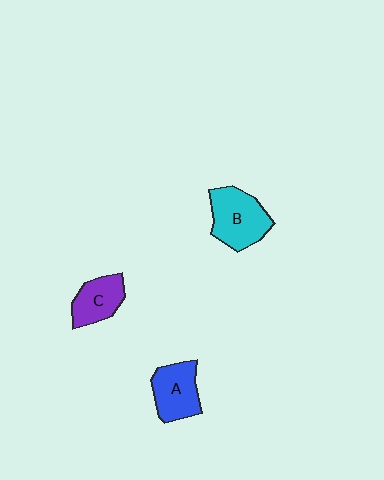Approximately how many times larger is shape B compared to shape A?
Approximately 1.2 times.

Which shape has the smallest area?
Shape C (purple).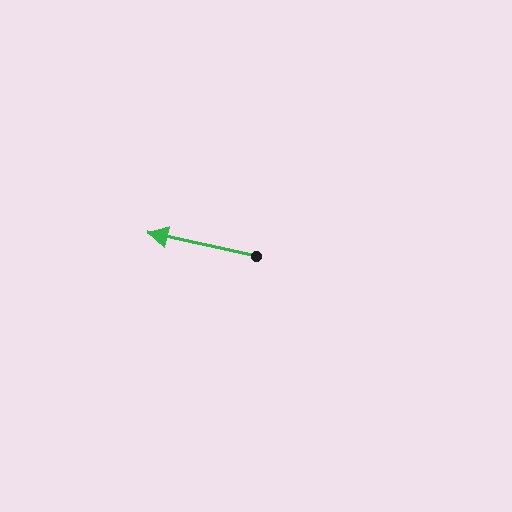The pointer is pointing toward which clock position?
Roughly 9 o'clock.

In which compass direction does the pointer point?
West.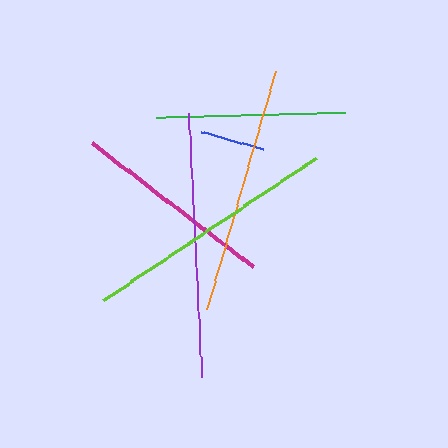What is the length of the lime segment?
The lime segment is approximately 257 pixels long.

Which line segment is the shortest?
The blue line is the shortest at approximately 65 pixels.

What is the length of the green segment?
The green segment is approximately 189 pixels long.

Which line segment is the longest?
The purple line is the longest at approximately 264 pixels.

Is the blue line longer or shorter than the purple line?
The purple line is longer than the blue line.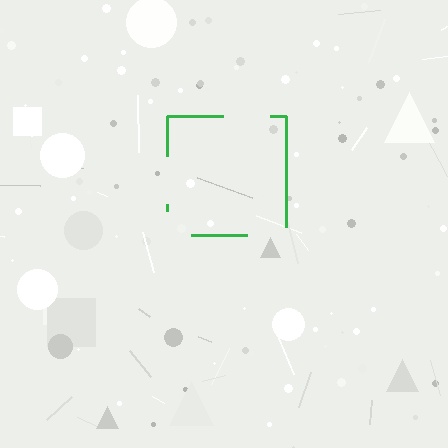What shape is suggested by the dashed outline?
The dashed outline suggests a square.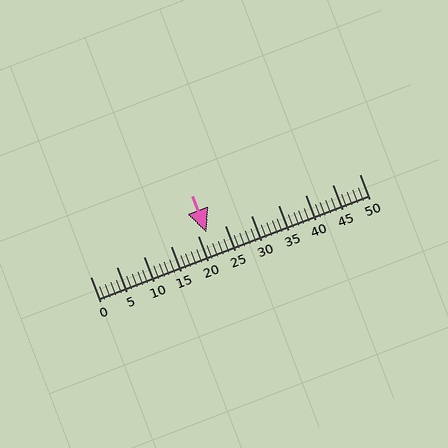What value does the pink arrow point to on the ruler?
The pink arrow points to approximately 22.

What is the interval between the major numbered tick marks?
The major tick marks are spaced 5 units apart.